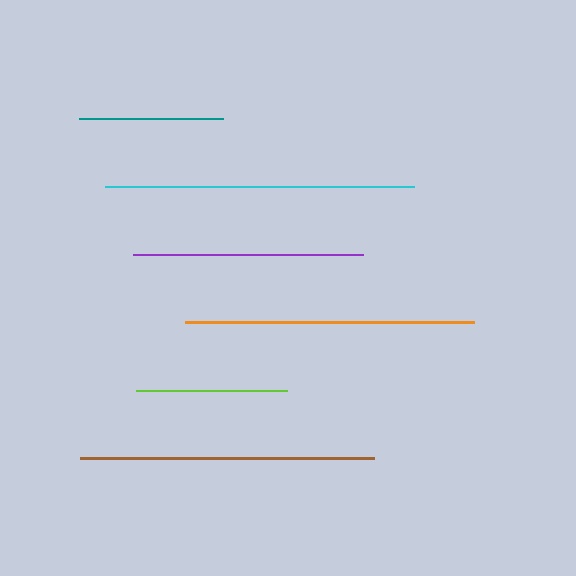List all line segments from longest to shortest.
From longest to shortest: cyan, brown, orange, purple, lime, teal.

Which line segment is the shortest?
The teal line is the shortest at approximately 144 pixels.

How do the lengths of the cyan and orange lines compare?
The cyan and orange lines are approximately the same length.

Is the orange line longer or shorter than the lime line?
The orange line is longer than the lime line.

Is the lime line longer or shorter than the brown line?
The brown line is longer than the lime line.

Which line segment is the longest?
The cyan line is the longest at approximately 308 pixels.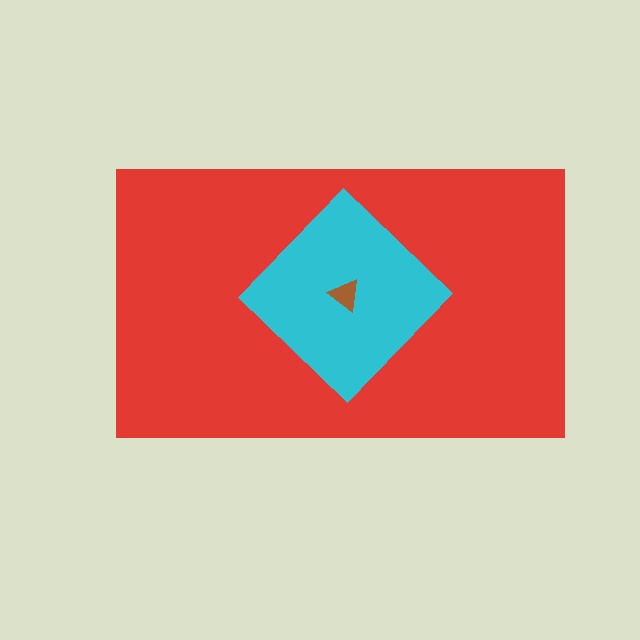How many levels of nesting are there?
3.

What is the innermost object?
The brown triangle.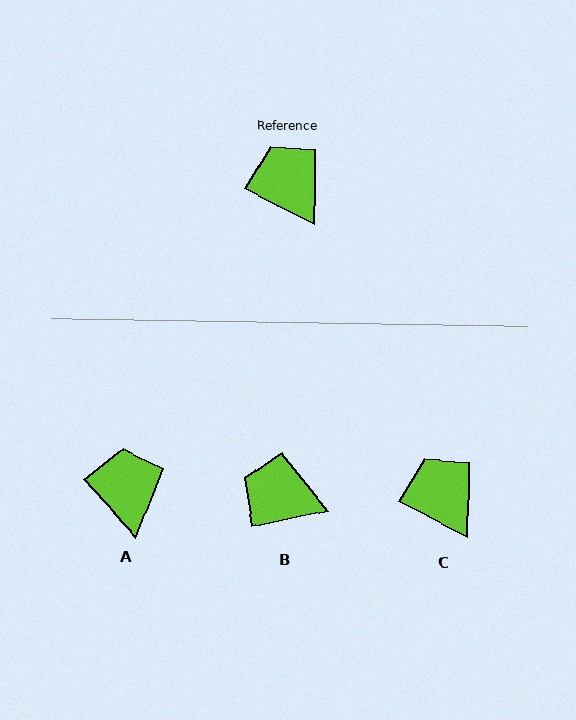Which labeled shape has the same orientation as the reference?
C.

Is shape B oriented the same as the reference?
No, it is off by about 39 degrees.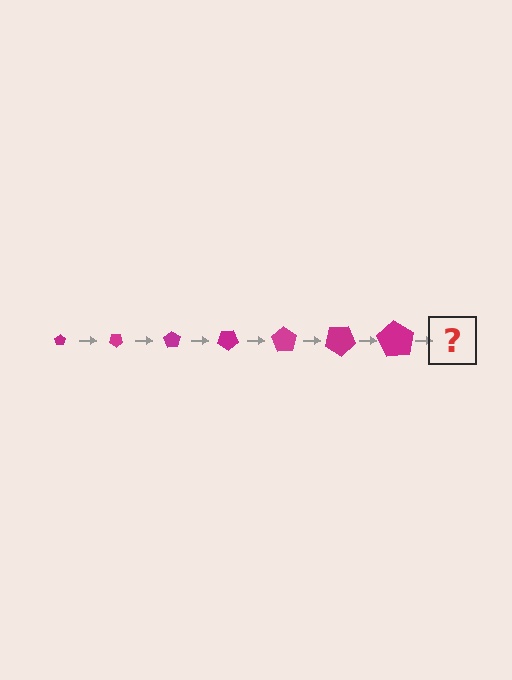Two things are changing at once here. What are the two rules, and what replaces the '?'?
The two rules are that the pentagon grows larger each step and it rotates 35 degrees each step. The '?' should be a pentagon, larger than the previous one and rotated 245 degrees from the start.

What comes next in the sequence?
The next element should be a pentagon, larger than the previous one and rotated 245 degrees from the start.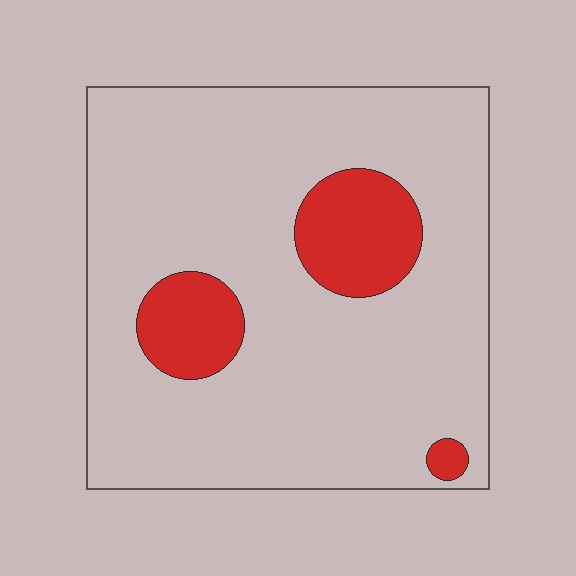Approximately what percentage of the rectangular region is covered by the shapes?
Approximately 15%.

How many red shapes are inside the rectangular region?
3.